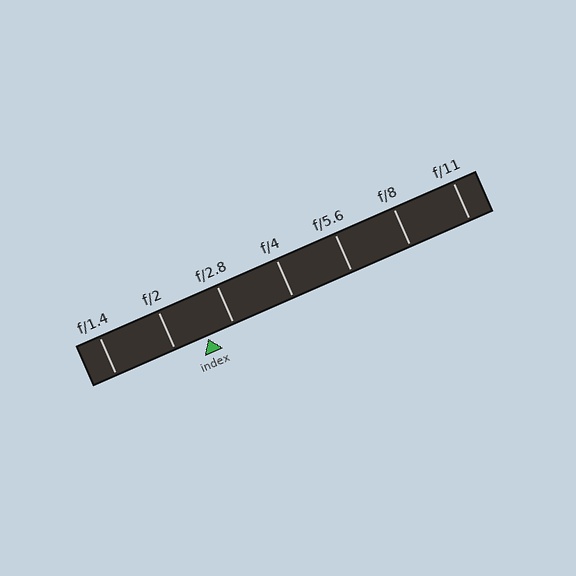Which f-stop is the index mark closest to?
The index mark is closest to f/2.8.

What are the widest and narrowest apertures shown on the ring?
The widest aperture shown is f/1.4 and the narrowest is f/11.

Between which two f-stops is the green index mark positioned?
The index mark is between f/2 and f/2.8.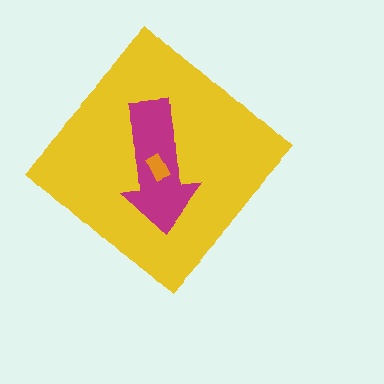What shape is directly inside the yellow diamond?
The magenta arrow.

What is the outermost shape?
The yellow diamond.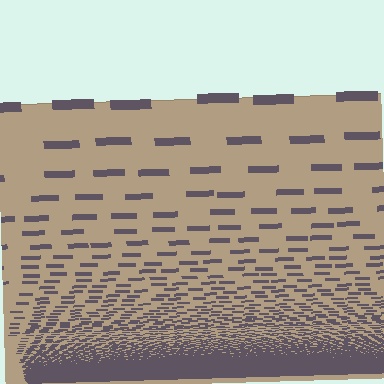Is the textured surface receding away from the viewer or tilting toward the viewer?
The surface appears to tilt toward the viewer. Texture elements get larger and sparser toward the top.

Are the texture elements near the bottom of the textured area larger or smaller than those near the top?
Smaller. The gradient is inverted — elements near the bottom are smaller and denser.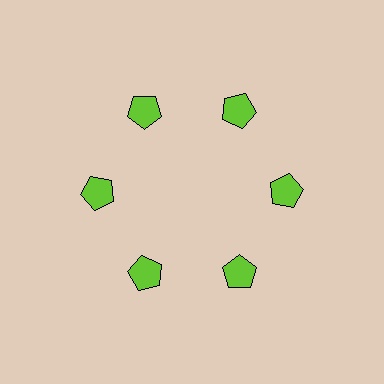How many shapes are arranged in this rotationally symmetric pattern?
There are 6 shapes, arranged in 6 groups of 1.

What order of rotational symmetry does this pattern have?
This pattern has 6-fold rotational symmetry.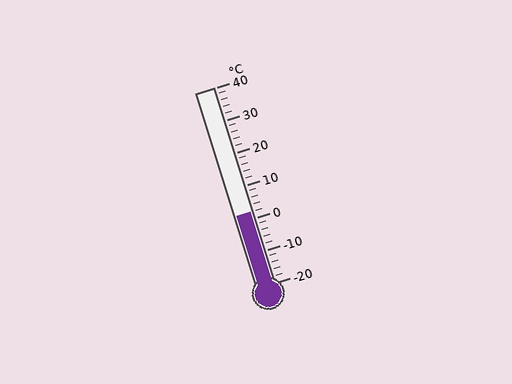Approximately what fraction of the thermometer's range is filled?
The thermometer is filled to approximately 35% of its range.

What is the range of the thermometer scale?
The thermometer scale ranges from -20°C to 40°C.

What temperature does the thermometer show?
The thermometer shows approximately 2°C.